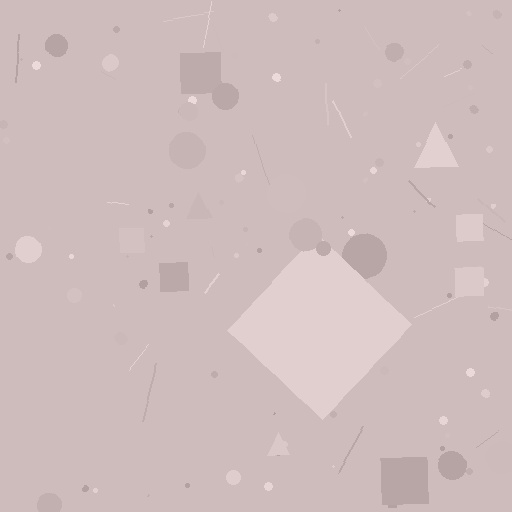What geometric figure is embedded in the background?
A diamond is embedded in the background.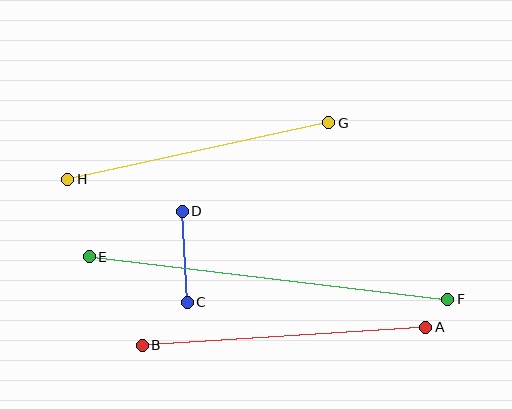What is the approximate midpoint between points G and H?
The midpoint is at approximately (198, 151) pixels.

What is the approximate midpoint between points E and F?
The midpoint is at approximately (268, 278) pixels.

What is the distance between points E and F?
The distance is approximately 361 pixels.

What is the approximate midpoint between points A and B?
The midpoint is at approximately (284, 336) pixels.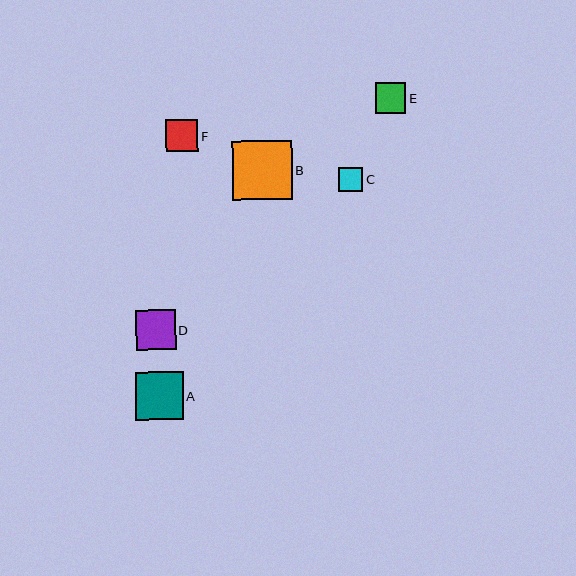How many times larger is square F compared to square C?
Square F is approximately 1.3 times the size of square C.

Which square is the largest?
Square B is the largest with a size of approximately 59 pixels.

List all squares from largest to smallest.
From largest to smallest: B, A, D, F, E, C.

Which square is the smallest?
Square C is the smallest with a size of approximately 24 pixels.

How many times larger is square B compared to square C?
Square B is approximately 2.4 times the size of square C.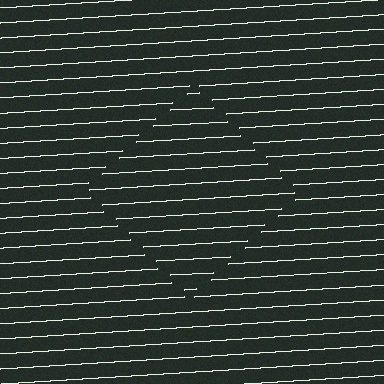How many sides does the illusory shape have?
4 sides — the line-ends trace a square.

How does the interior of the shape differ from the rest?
The interior of the shape contains the same grating, shifted by half a period — the contour is defined by the phase discontinuity where line-ends from the inner and outer gratings abut.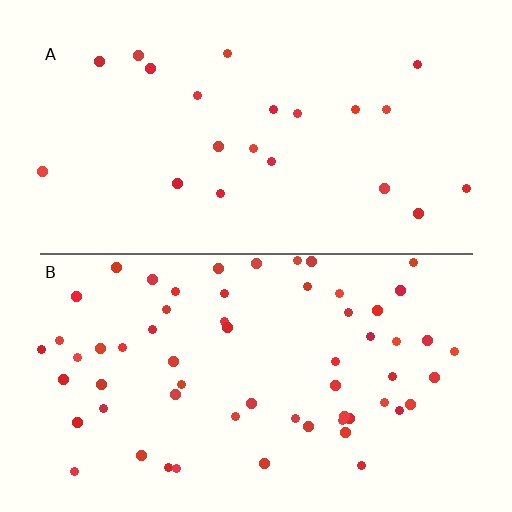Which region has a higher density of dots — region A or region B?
B (the bottom).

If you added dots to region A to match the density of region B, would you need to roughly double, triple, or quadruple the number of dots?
Approximately triple.